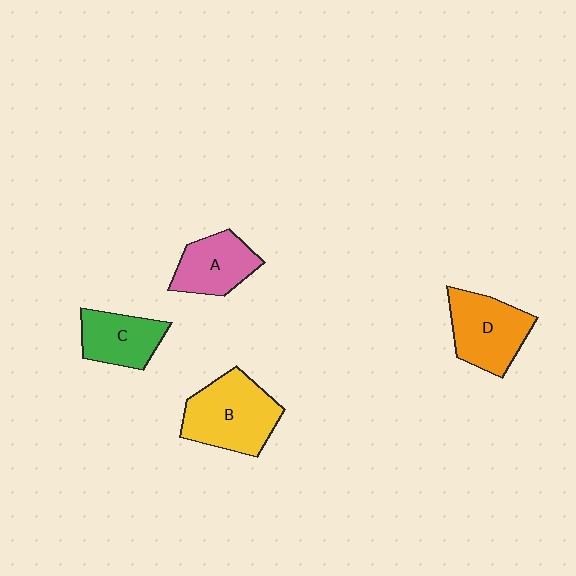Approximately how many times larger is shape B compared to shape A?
Approximately 1.5 times.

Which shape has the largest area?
Shape B (yellow).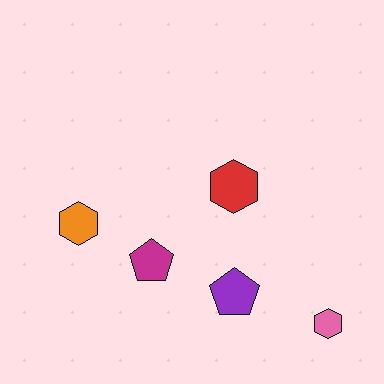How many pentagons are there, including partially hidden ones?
There are 2 pentagons.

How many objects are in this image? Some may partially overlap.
There are 5 objects.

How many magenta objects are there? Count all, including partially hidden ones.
There is 1 magenta object.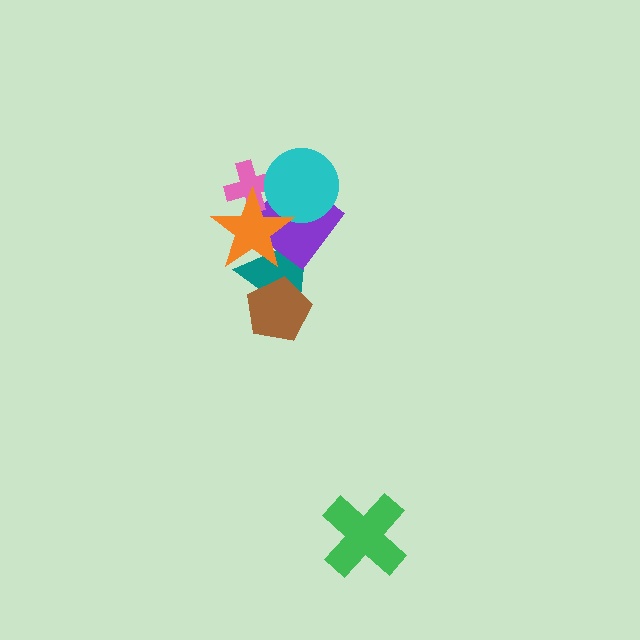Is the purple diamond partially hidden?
Yes, it is partially covered by another shape.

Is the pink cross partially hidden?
Yes, it is partially covered by another shape.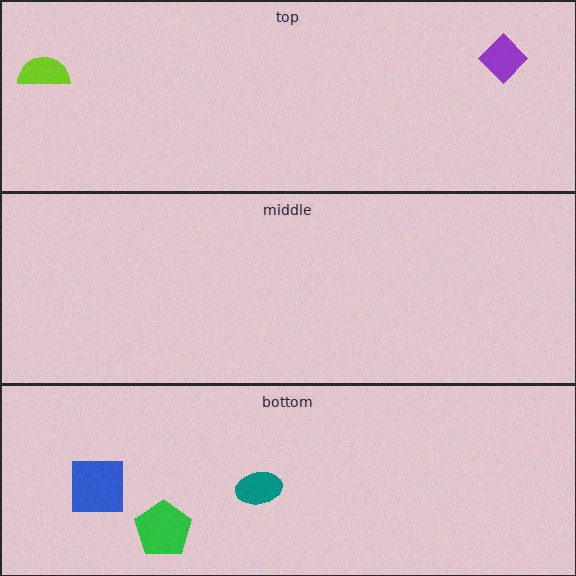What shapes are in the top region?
The lime semicircle, the purple diamond.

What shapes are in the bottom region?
The green pentagon, the teal ellipse, the blue square.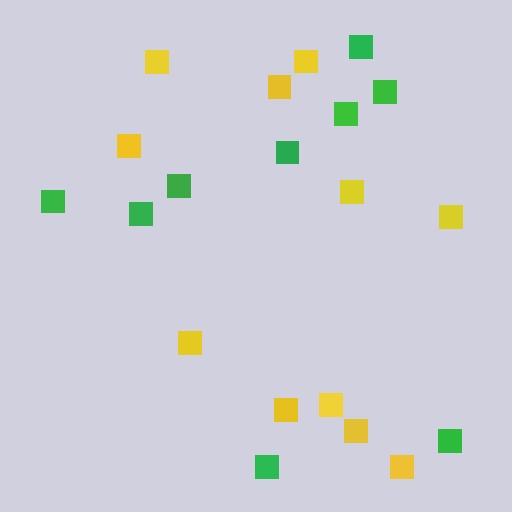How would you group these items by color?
There are 2 groups: one group of yellow squares (11) and one group of green squares (9).